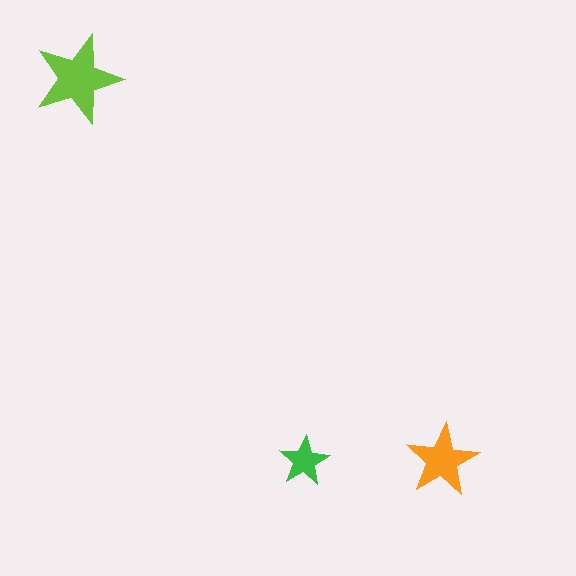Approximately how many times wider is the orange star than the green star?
About 1.5 times wider.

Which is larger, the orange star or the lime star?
The lime one.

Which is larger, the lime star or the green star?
The lime one.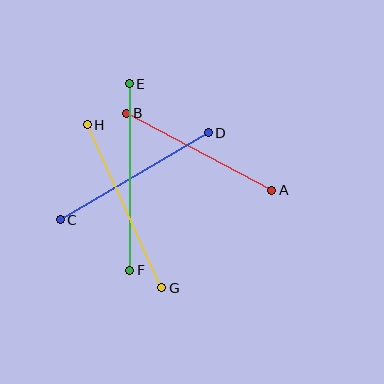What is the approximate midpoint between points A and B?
The midpoint is at approximately (199, 152) pixels.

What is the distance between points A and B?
The distance is approximately 164 pixels.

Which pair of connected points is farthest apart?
Points E and F are farthest apart.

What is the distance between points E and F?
The distance is approximately 186 pixels.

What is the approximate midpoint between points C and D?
The midpoint is at approximately (134, 176) pixels.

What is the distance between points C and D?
The distance is approximately 172 pixels.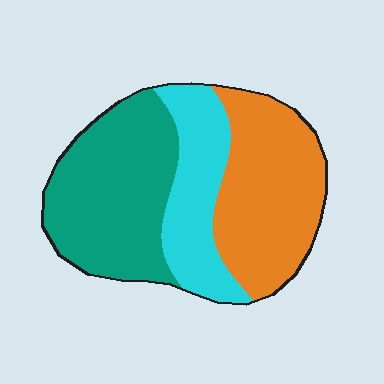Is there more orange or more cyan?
Orange.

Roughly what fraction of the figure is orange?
Orange takes up about three eighths (3/8) of the figure.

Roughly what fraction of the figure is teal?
Teal takes up about two fifths (2/5) of the figure.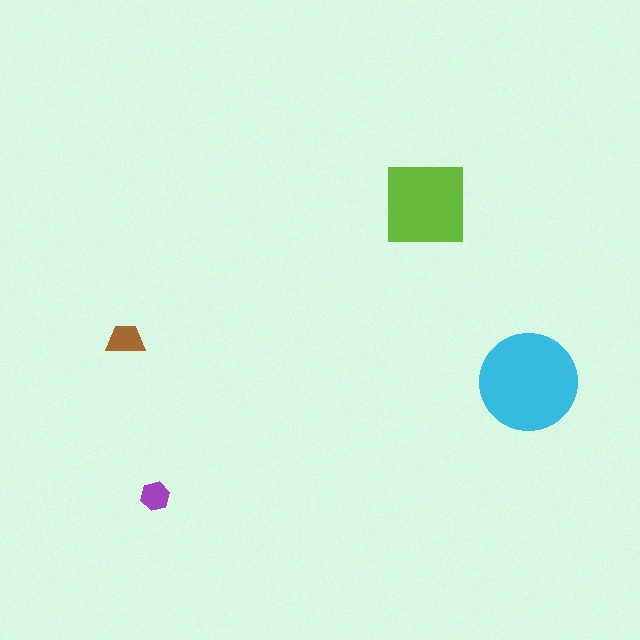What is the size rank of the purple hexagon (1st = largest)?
4th.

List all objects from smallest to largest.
The purple hexagon, the brown trapezoid, the lime square, the cyan circle.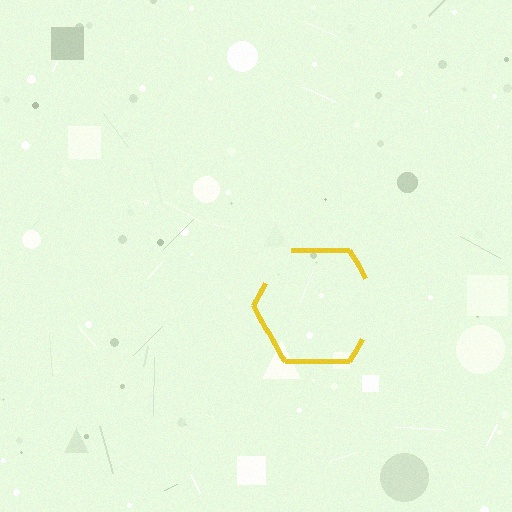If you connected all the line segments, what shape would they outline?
They would outline a hexagon.